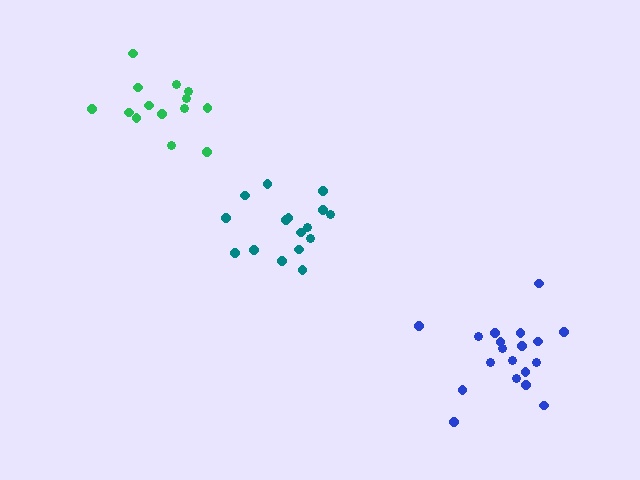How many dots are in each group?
Group 1: 19 dots, Group 2: 16 dots, Group 3: 14 dots (49 total).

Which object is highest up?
The green cluster is topmost.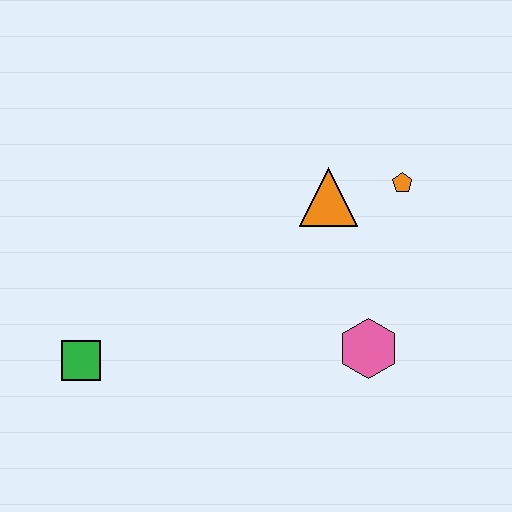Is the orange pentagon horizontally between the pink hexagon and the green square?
No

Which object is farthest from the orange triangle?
The green square is farthest from the orange triangle.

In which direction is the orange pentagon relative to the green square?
The orange pentagon is to the right of the green square.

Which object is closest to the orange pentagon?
The orange triangle is closest to the orange pentagon.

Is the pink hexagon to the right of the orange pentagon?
No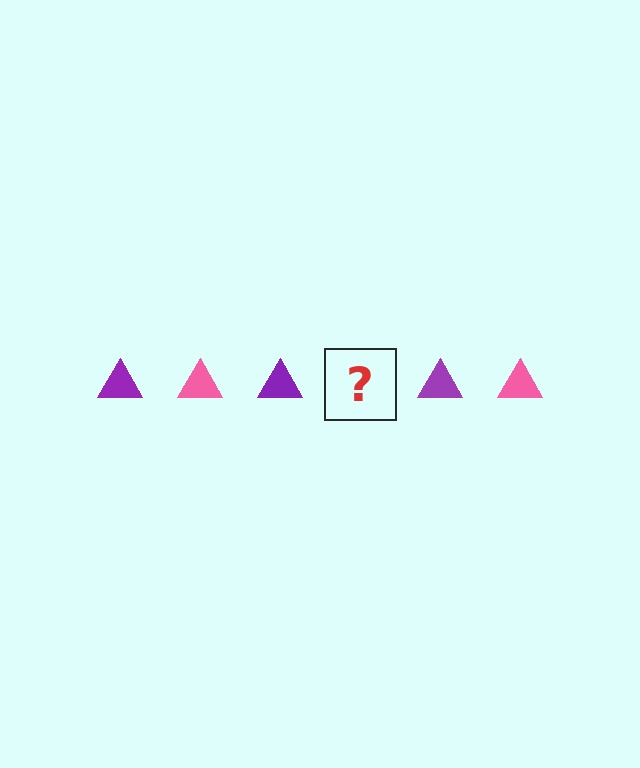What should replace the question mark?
The question mark should be replaced with a pink triangle.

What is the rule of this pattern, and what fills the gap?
The rule is that the pattern cycles through purple, pink triangles. The gap should be filled with a pink triangle.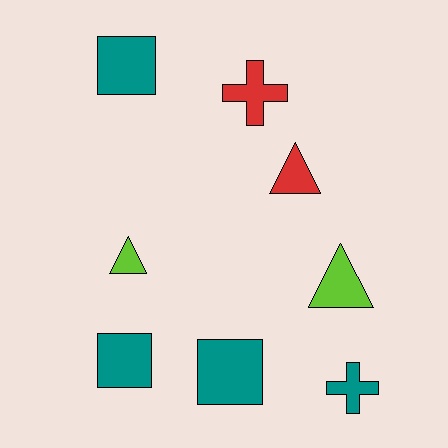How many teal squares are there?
There are 3 teal squares.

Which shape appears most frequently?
Square, with 3 objects.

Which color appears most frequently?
Teal, with 4 objects.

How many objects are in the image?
There are 8 objects.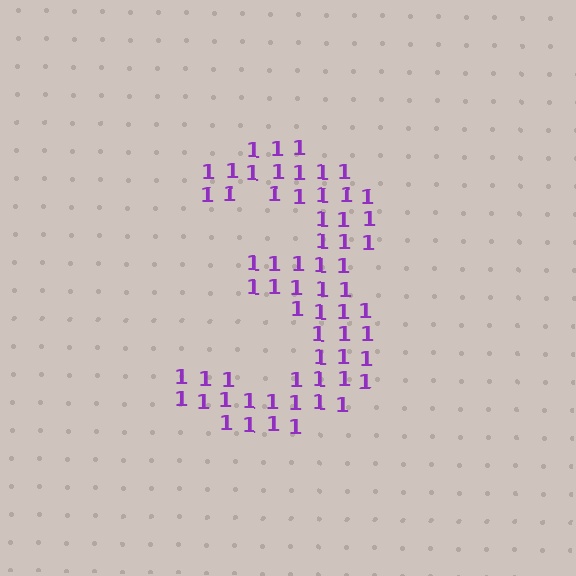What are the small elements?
The small elements are digit 1's.